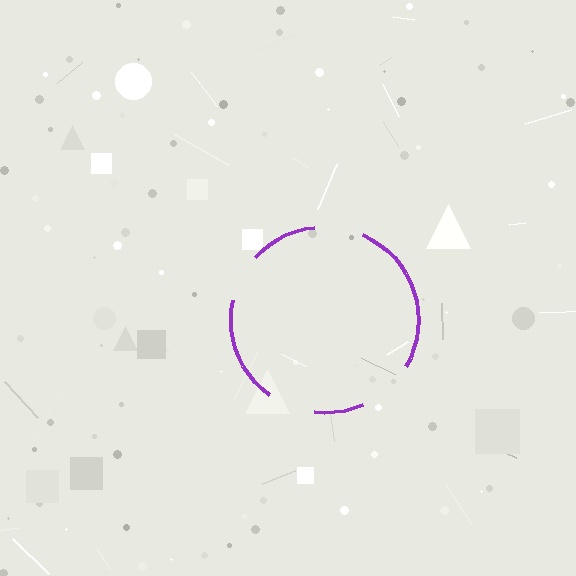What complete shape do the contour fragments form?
The contour fragments form a circle.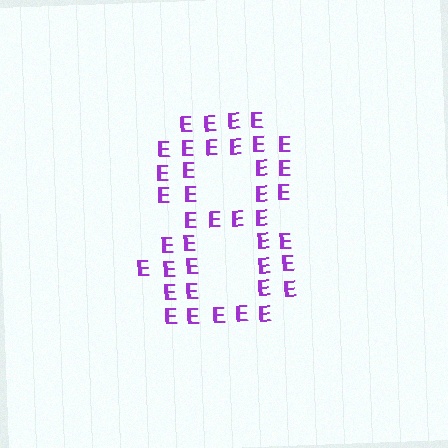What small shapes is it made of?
It is made of small letter E's.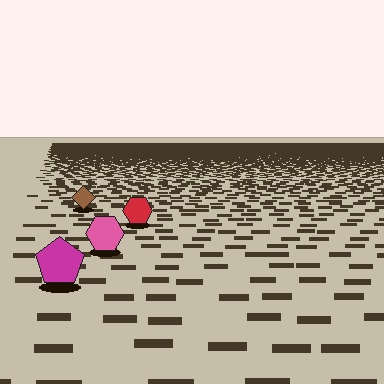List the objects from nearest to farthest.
From nearest to farthest: the magenta pentagon, the pink hexagon, the red hexagon, the brown diamond.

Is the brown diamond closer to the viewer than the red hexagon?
No. The red hexagon is closer — you can tell from the texture gradient: the ground texture is coarser near it.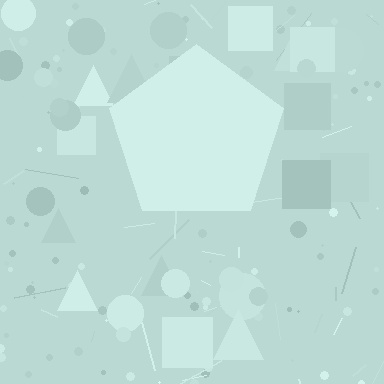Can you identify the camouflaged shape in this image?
The camouflaged shape is a pentagon.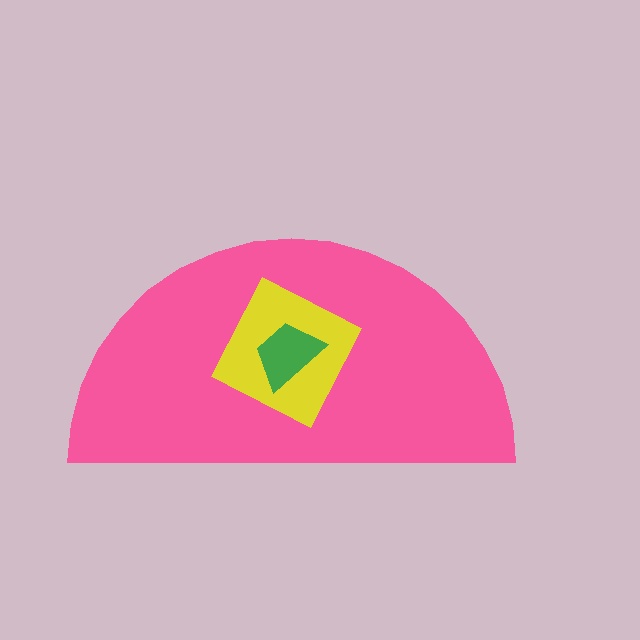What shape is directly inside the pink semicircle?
The yellow square.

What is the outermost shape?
The pink semicircle.